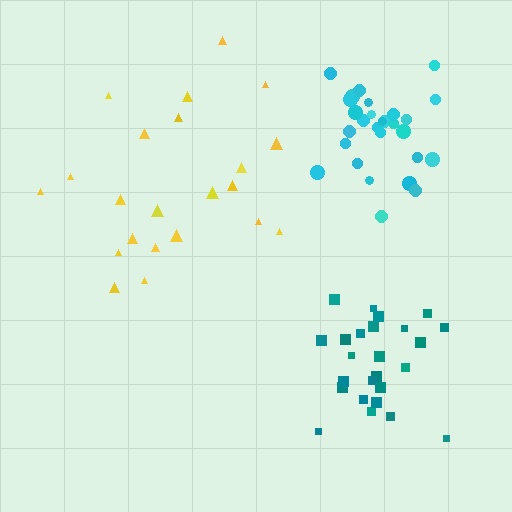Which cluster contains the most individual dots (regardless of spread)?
Cyan (28).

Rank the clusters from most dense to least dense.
cyan, teal, yellow.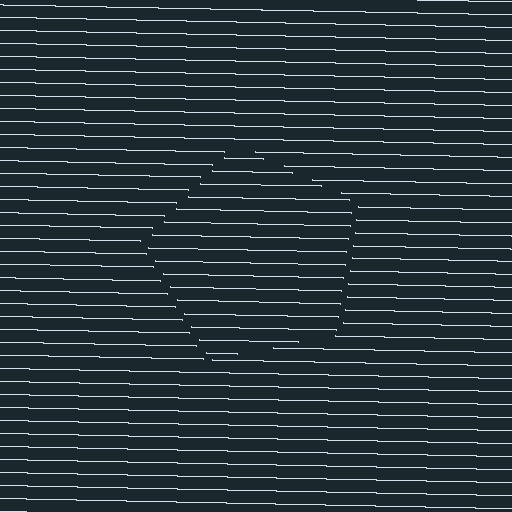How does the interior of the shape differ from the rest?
The interior of the shape contains the same grating, shifted by half a period — the contour is defined by the phase discontinuity where line-ends from the inner and outer gratings abut.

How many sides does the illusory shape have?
5 sides — the line-ends trace a pentagon.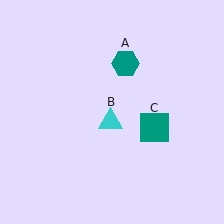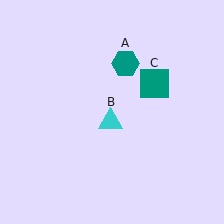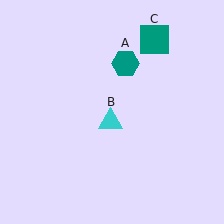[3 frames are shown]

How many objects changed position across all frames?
1 object changed position: teal square (object C).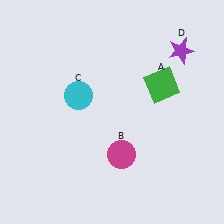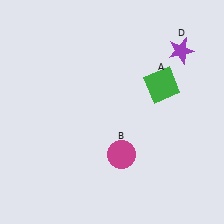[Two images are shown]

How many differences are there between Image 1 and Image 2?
There is 1 difference between the two images.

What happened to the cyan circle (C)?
The cyan circle (C) was removed in Image 2. It was in the top-left area of Image 1.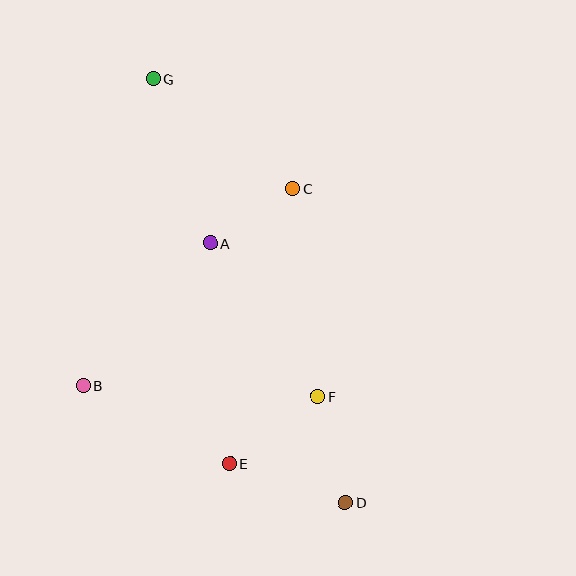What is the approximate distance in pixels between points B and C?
The distance between B and C is approximately 287 pixels.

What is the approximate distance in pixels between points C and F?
The distance between C and F is approximately 209 pixels.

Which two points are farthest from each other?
Points D and G are farthest from each other.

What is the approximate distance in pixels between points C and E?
The distance between C and E is approximately 282 pixels.